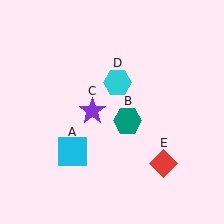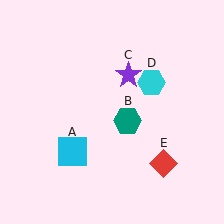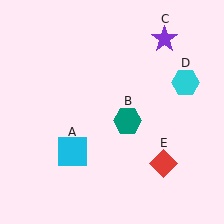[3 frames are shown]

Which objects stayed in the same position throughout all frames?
Cyan square (object A) and teal hexagon (object B) and red diamond (object E) remained stationary.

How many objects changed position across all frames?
2 objects changed position: purple star (object C), cyan hexagon (object D).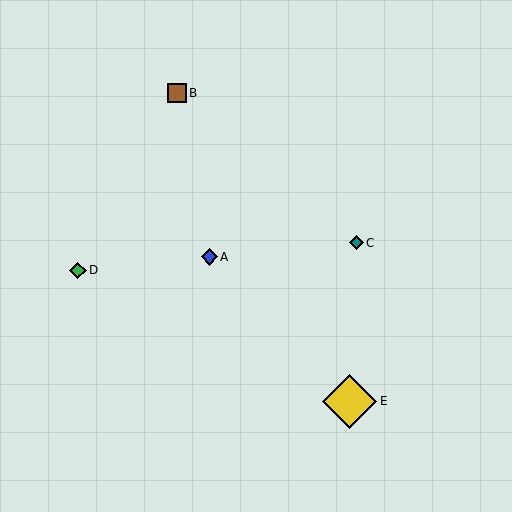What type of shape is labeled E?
Shape E is a yellow diamond.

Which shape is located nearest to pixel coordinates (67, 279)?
The green diamond (labeled D) at (78, 270) is nearest to that location.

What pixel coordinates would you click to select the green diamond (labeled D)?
Click at (78, 270) to select the green diamond D.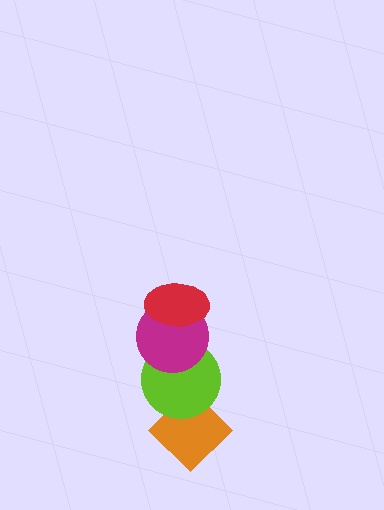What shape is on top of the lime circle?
The magenta circle is on top of the lime circle.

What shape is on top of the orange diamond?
The lime circle is on top of the orange diamond.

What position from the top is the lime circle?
The lime circle is 3rd from the top.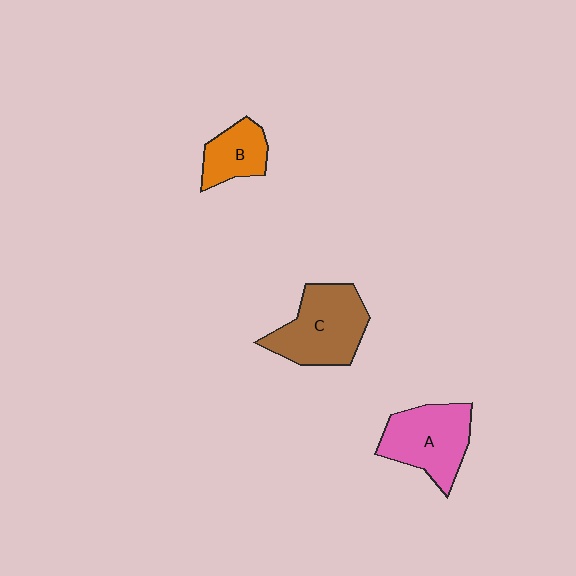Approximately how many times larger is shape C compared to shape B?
Approximately 1.8 times.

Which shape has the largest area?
Shape C (brown).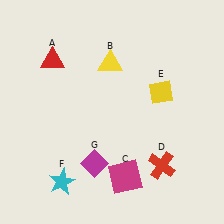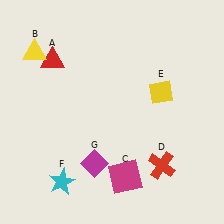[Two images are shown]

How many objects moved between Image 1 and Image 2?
1 object moved between the two images.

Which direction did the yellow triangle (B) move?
The yellow triangle (B) moved left.